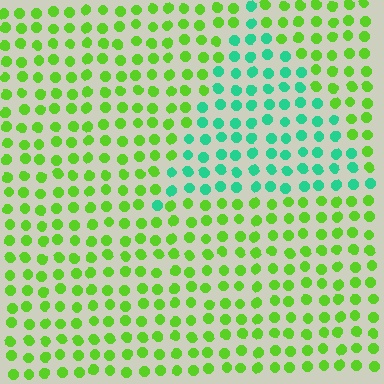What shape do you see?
I see a triangle.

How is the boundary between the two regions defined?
The boundary is defined purely by a slight shift in hue (about 55 degrees). Spacing, size, and orientation are identical on both sides.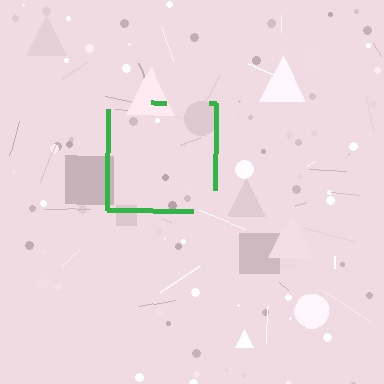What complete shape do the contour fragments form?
The contour fragments form a square.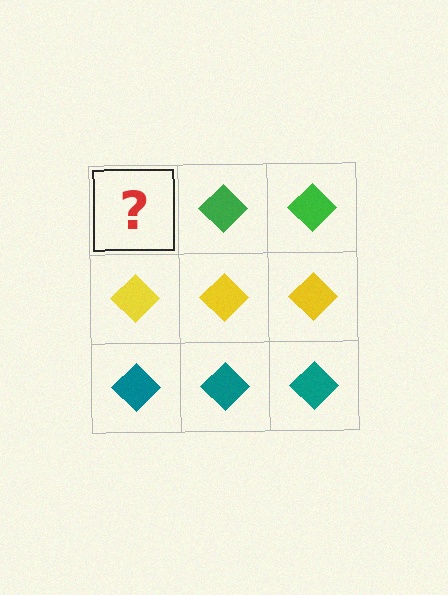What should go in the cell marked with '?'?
The missing cell should contain a green diamond.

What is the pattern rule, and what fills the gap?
The rule is that each row has a consistent color. The gap should be filled with a green diamond.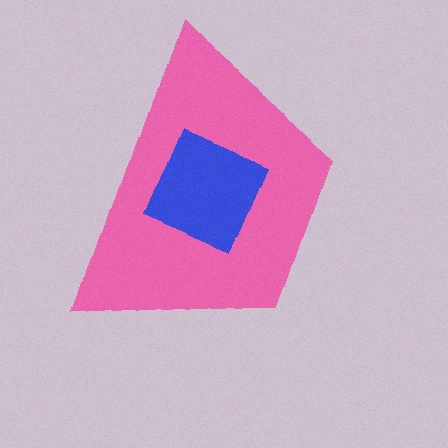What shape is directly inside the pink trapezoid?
The blue square.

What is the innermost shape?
The blue square.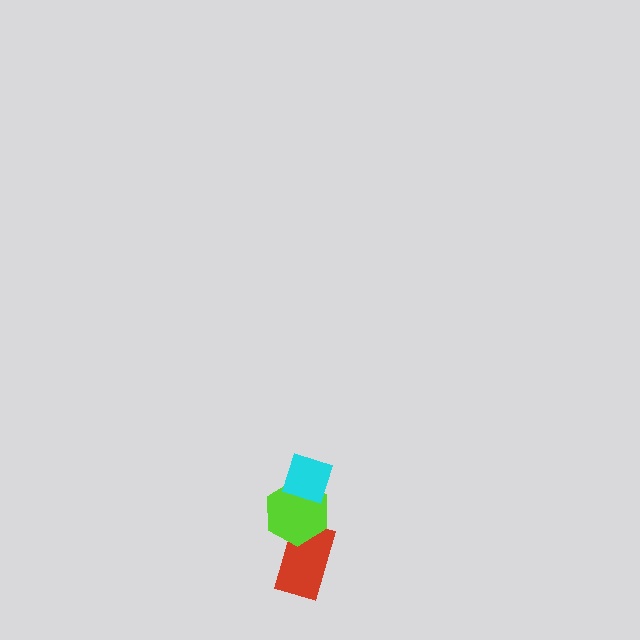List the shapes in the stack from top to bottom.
From top to bottom: the cyan diamond, the lime hexagon, the red rectangle.